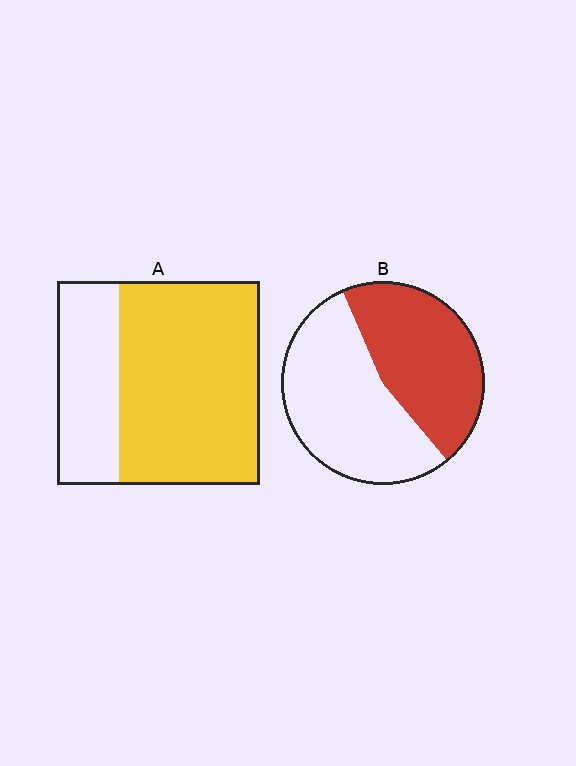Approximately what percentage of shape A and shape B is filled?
A is approximately 70% and B is approximately 45%.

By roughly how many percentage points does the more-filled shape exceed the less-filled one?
By roughly 25 percentage points (A over B).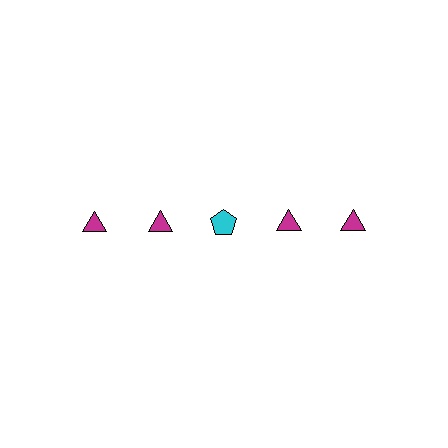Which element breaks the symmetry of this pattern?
The cyan pentagon in the top row, center column breaks the symmetry. All other shapes are magenta triangles.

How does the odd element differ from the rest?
It differs in both color (cyan instead of magenta) and shape (pentagon instead of triangle).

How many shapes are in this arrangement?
There are 5 shapes arranged in a grid pattern.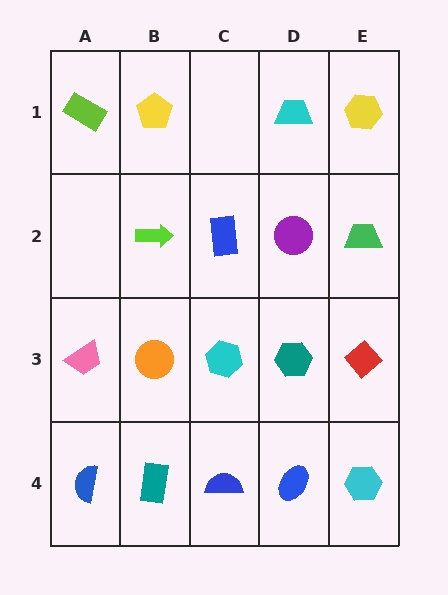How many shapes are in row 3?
5 shapes.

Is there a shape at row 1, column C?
No, that cell is empty.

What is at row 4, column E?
A cyan hexagon.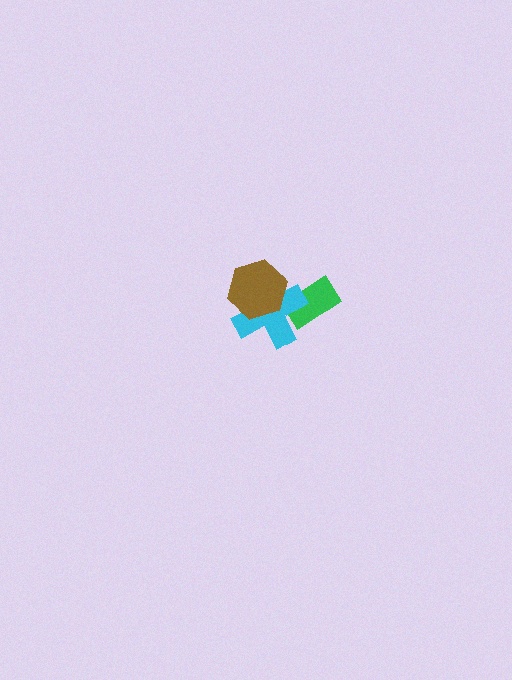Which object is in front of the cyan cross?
The brown hexagon is in front of the cyan cross.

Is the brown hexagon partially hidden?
No, no other shape covers it.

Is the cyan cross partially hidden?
Yes, it is partially covered by another shape.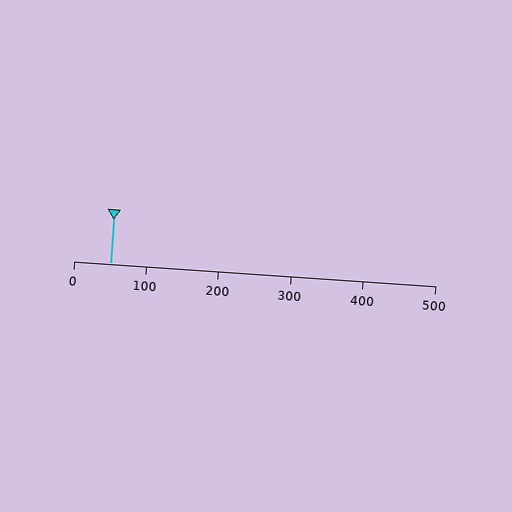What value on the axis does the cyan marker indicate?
The marker indicates approximately 50.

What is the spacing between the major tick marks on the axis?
The major ticks are spaced 100 apart.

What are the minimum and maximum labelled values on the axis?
The axis runs from 0 to 500.